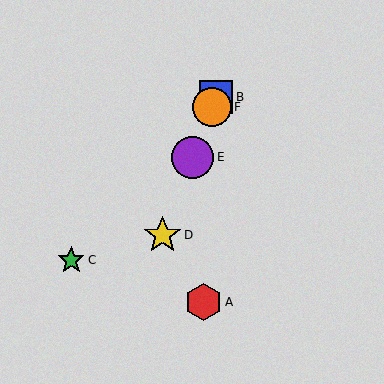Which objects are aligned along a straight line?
Objects B, D, E, F are aligned along a straight line.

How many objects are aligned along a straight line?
4 objects (B, D, E, F) are aligned along a straight line.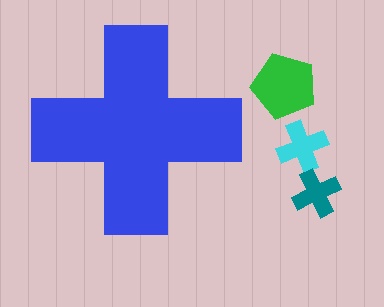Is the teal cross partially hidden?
No, the teal cross is fully visible.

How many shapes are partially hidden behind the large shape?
0 shapes are partially hidden.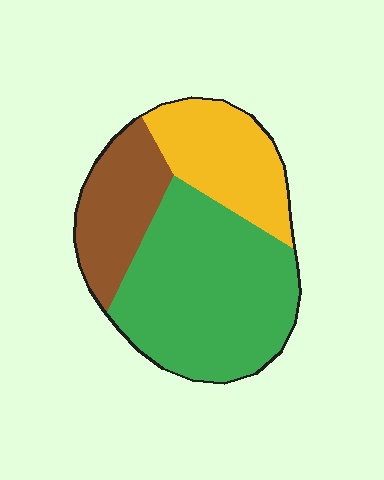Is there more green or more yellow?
Green.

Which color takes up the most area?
Green, at roughly 55%.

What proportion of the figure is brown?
Brown covers around 20% of the figure.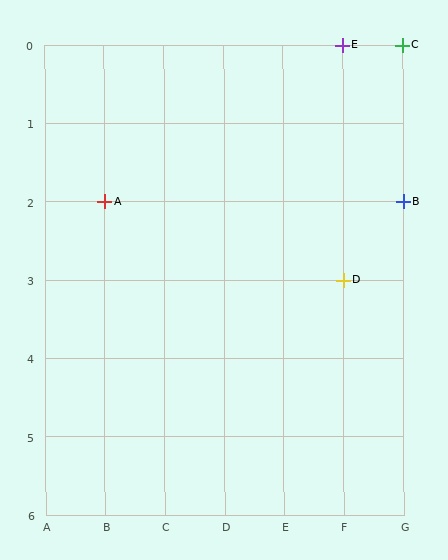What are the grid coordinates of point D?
Point D is at grid coordinates (F, 3).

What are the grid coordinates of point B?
Point B is at grid coordinates (G, 2).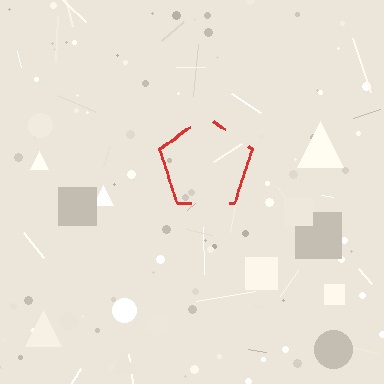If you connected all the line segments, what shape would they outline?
They would outline a pentagon.